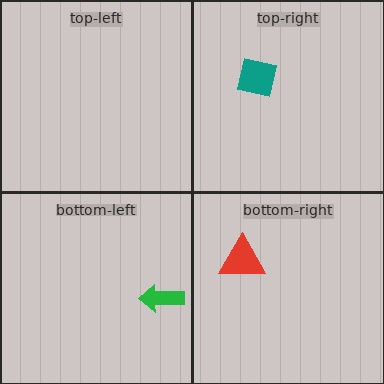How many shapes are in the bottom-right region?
1.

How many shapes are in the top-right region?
1.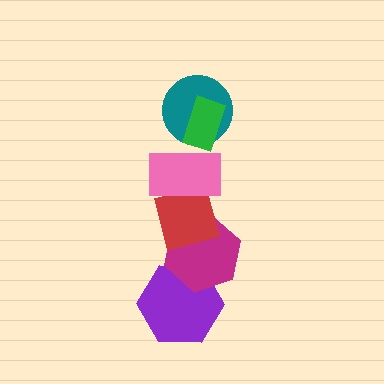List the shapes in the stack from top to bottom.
From top to bottom: the green rectangle, the teal circle, the pink rectangle, the red square, the magenta hexagon, the purple hexagon.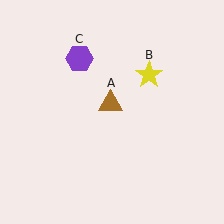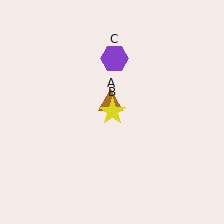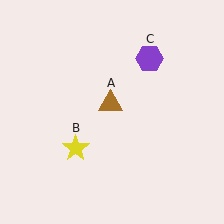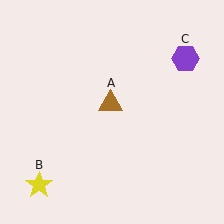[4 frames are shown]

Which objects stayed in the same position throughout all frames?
Brown triangle (object A) remained stationary.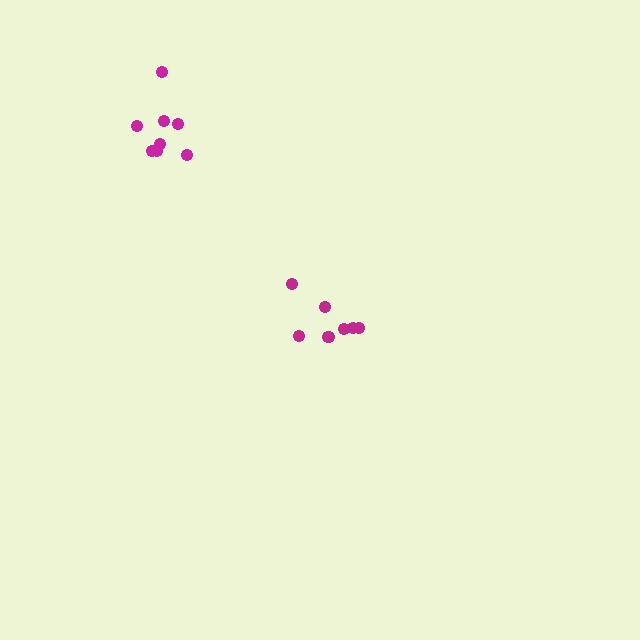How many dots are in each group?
Group 1: 7 dots, Group 2: 8 dots (15 total).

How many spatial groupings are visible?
There are 2 spatial groupings.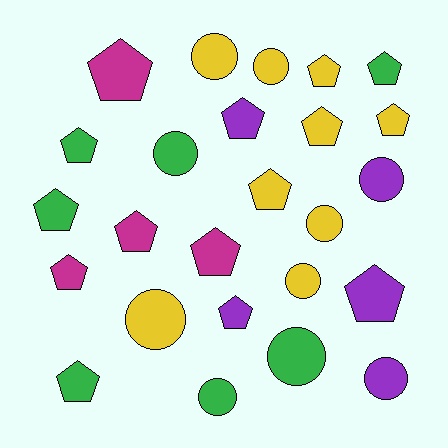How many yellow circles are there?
There are 5 yellow circles.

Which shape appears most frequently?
Pentagon, with 15 objects.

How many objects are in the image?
There are 25 objects.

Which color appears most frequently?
Yellow, with 9 objects.